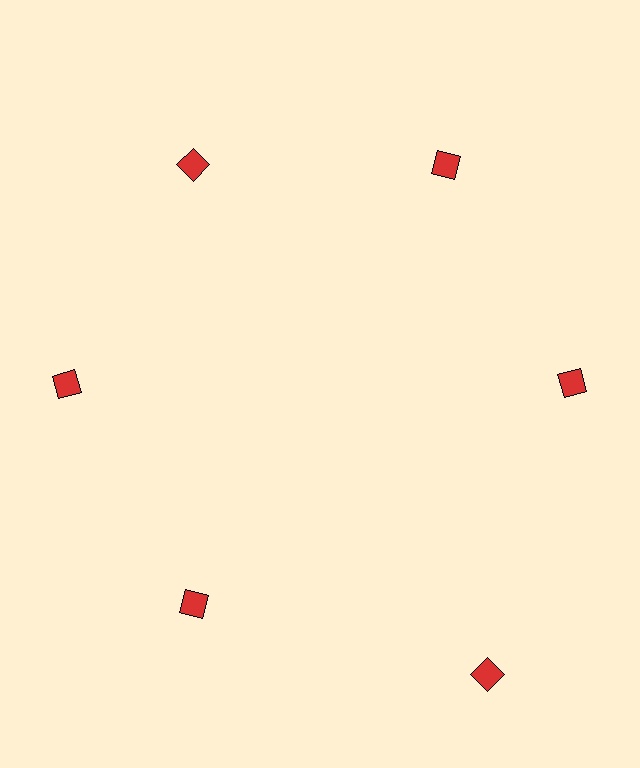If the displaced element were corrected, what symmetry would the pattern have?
It would have 6-fold rotational symmetry — the pattern would map onto itself every 60 degrees.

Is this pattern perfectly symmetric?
No. The 6 red diamonds are arranged in a ring, but one element near the 5 o'clock position is pushed outward from the center, breaking the 6-fold rotational symmetry.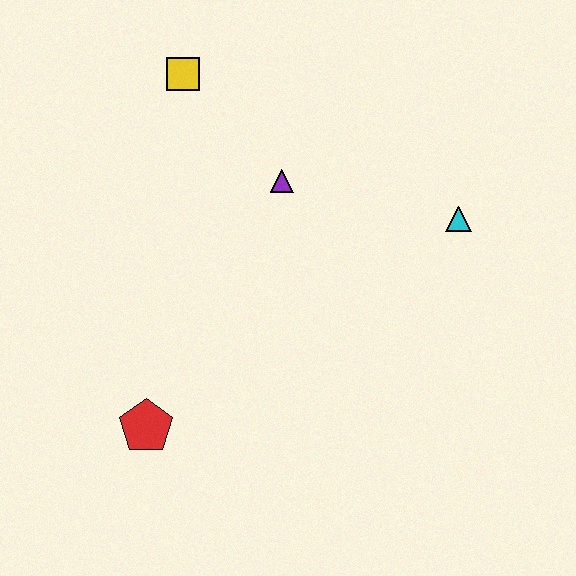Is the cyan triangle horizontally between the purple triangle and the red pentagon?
No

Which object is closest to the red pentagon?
The purple triangle is closest to the red pentagon.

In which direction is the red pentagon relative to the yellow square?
The red pentagon is below the yellow square.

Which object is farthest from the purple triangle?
The red pentagon is farthest from the purple triangle.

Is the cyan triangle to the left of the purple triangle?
No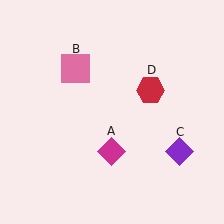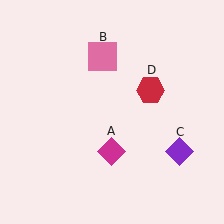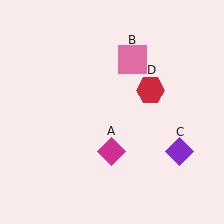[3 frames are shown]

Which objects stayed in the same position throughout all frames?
Magenta diamond (object A) and purple diamond (object C) and red hexagon (object D) remained stationary.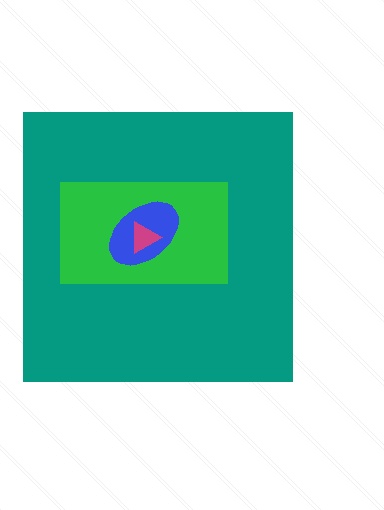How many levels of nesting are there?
4.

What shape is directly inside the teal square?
The green rectangle.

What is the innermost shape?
The magenta triangle.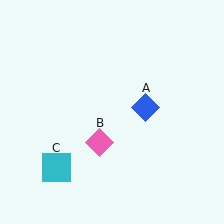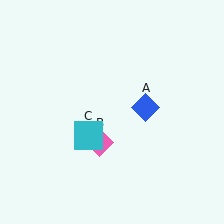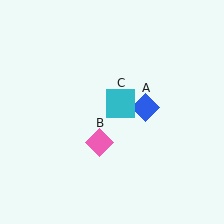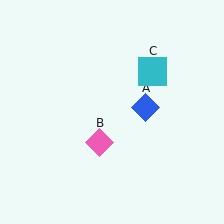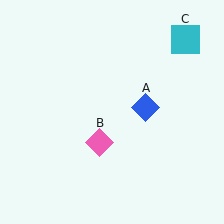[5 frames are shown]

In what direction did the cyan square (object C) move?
The cyan square (object C) moved up and to the right.